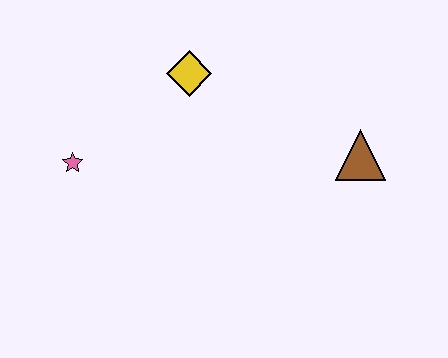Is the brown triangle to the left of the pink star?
No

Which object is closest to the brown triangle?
The yellow diamond is closest to the brown triangle.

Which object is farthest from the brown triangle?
The pink star is farthest from the brown triangle.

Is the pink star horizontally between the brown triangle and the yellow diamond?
No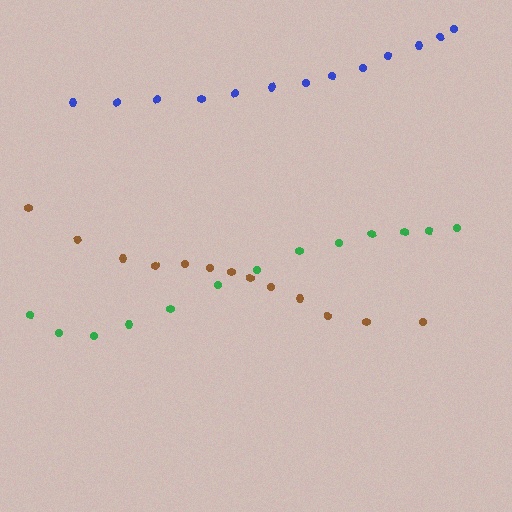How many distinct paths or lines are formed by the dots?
There are 3 distinct paths.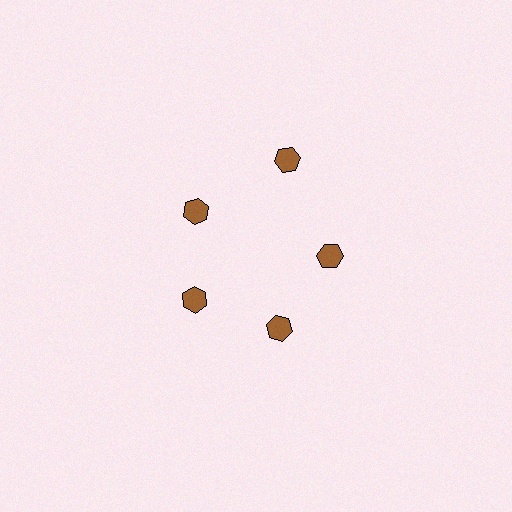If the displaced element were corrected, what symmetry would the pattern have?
It would have 5-fold rotational symmetry — the pattern would map onto itself every 72 degrees.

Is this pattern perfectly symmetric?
No. The 5 brown hexagons are arranged in a ring, but one element near the 1 o'clock position is pushed outward from the center, breaking the 5-fold rotational symmetry.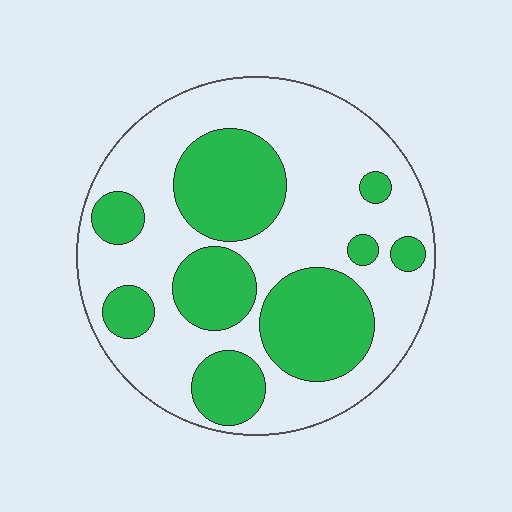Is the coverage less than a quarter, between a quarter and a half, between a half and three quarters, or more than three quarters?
Between a quarter and a half.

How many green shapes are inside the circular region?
9.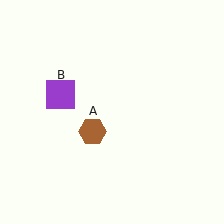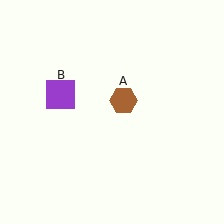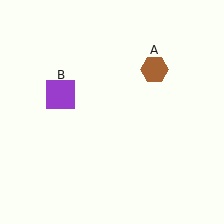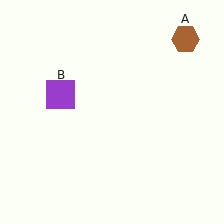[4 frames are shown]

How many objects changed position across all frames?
1 object changed position: brown hexagon (object A).